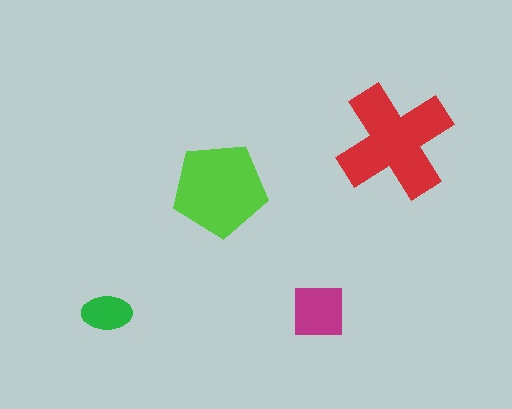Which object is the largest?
The red cross.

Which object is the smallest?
The green ellipse.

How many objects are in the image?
There are 4 objects in the image.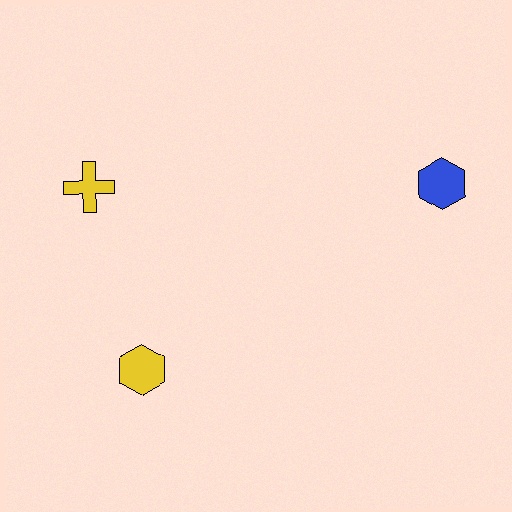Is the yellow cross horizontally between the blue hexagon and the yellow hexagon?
No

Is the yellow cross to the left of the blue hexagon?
Yes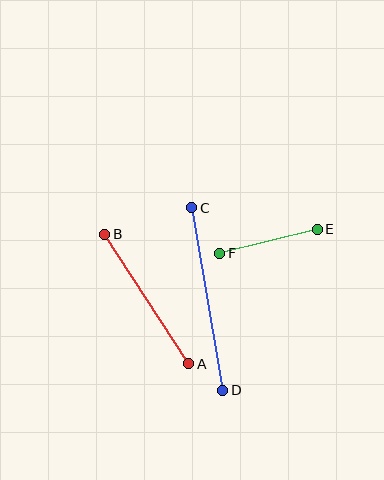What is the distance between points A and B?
The distance is approximately 154 pixels.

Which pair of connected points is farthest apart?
Points C and D are farthest apart.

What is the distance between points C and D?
The distance is approximately 185 pixels.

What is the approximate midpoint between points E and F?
The midpoint is at approximately (268, 241) pixels.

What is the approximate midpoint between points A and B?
The midpoint is at approximately (147, 299) pixels.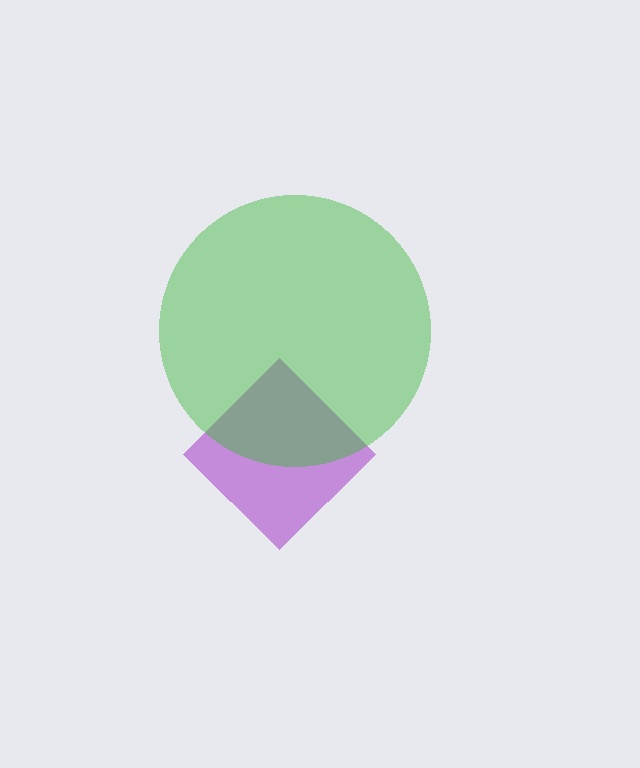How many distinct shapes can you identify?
There are 2 distinct shapes: a purple diamond, a green circle.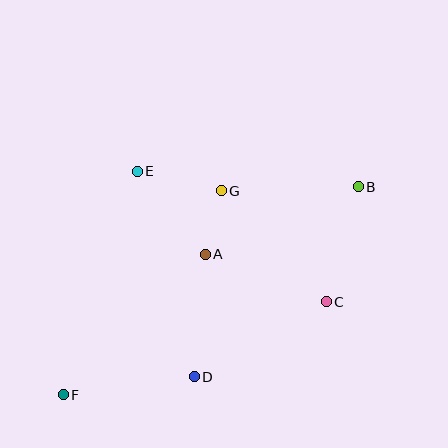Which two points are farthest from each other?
Points B and F are farthest from each other.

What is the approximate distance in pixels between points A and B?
The distance between A and B is approximately 167 pixels.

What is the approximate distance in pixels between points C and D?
The distance between C and D is approximately 152 pixels.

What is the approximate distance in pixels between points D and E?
The distance between D and E is approximately 213 pixels.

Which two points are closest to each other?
Points A and G are closest to each other.